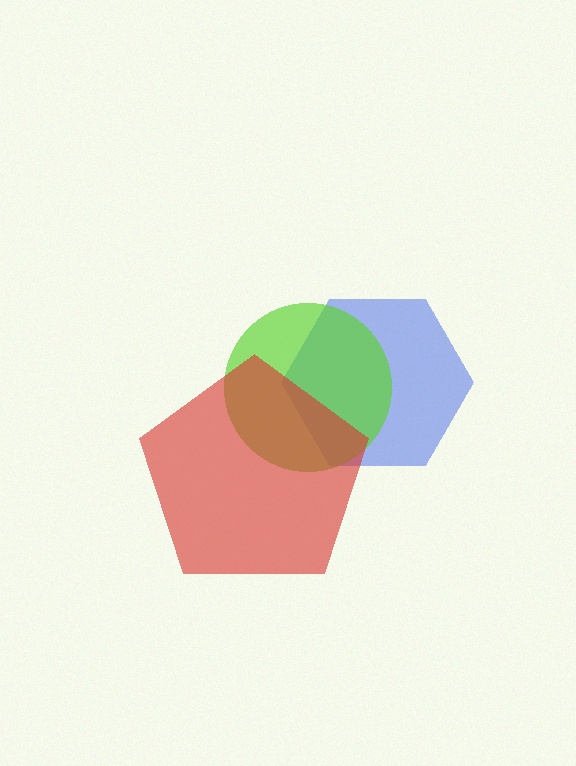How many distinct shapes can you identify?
There are 3 distinct shapes: a blue hexagon, a lime circle, a red pentagon.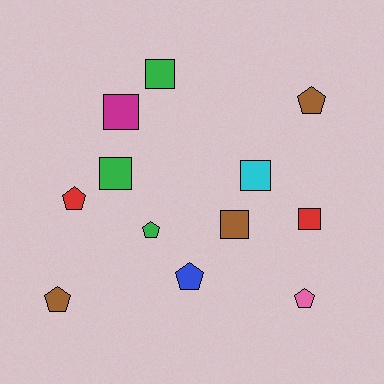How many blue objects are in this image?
There is 1 blue object.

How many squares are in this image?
There are 6 squares.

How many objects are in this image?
There are 12 objects.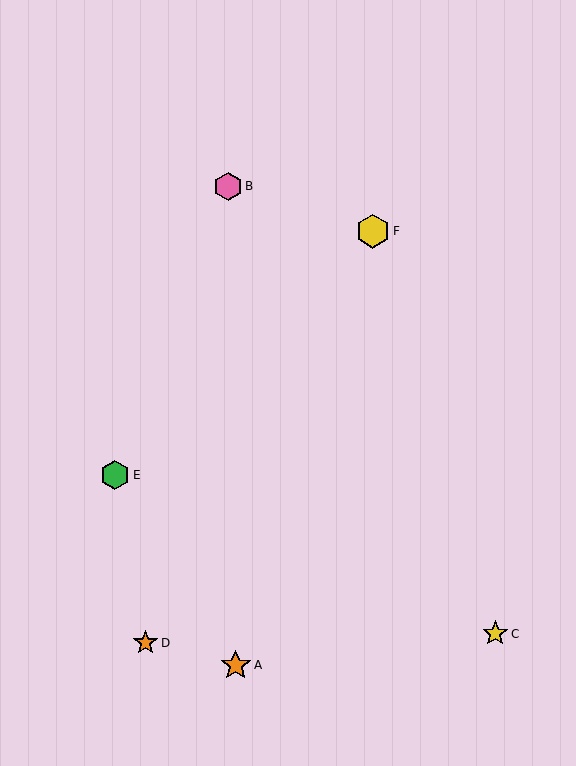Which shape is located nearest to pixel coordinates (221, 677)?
The orange star (labeled A) at (236, 665) is nearest to that location.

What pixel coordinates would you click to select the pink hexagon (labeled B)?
Click at (228, 186) to select the pink hexagon B.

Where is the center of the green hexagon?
The center of the green hexagon is at (115, 475).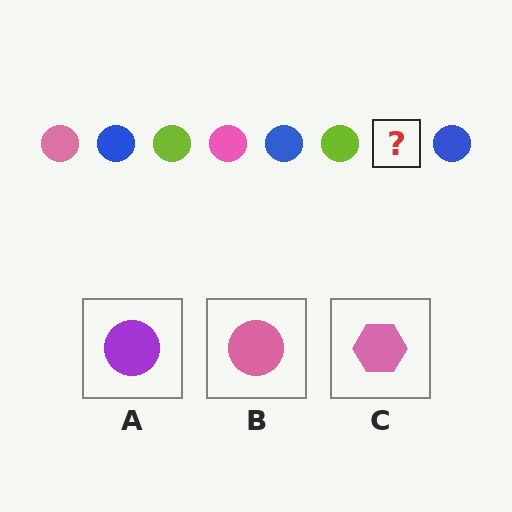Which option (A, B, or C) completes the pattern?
B.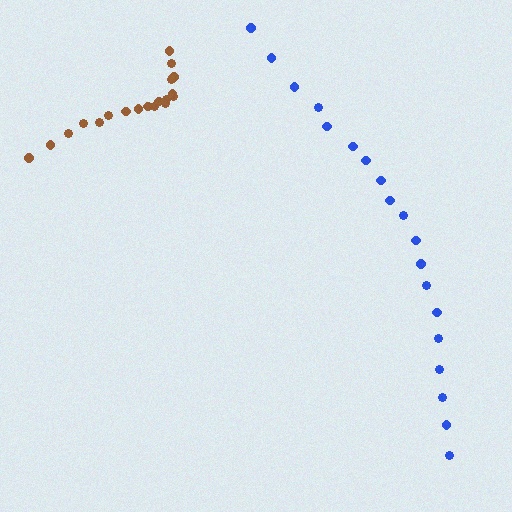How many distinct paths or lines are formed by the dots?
There are 2 distinct paths.